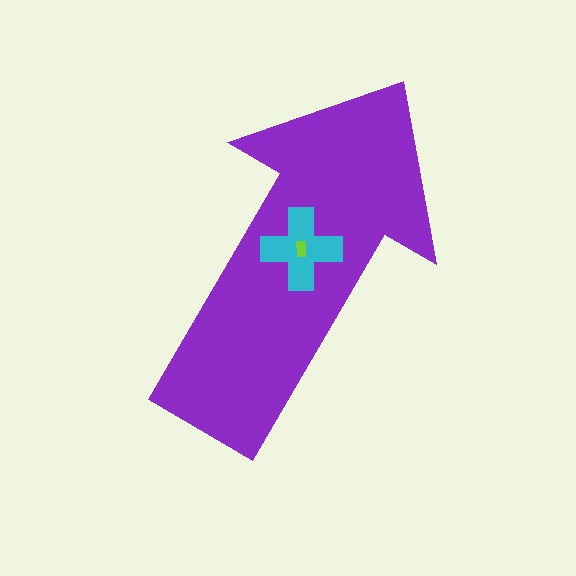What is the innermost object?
The lime rectangle.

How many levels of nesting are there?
3.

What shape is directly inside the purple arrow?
The cyan cross.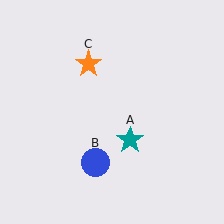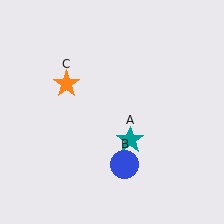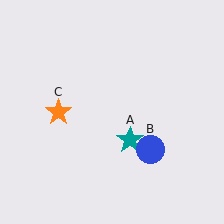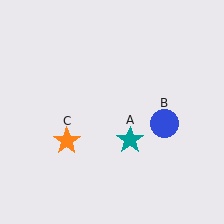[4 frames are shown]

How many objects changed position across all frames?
2 objects changed position: blue circle (object B), orange star (object C).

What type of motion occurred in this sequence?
The blue circle (object B), orange star (object C) rotated counterclockwise around the center of the scene.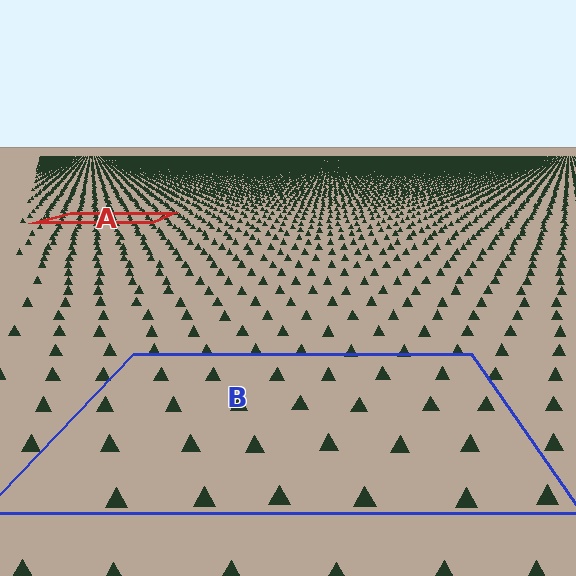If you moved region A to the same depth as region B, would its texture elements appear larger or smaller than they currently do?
They would appear larger. At a closer depth, the same texture elements are projected at a bigger on-screen size.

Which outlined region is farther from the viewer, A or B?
Region A is farther from the viewer — the texture elements inside it appear smaller and more densely packed.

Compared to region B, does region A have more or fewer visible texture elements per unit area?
Region A has more texture elements per unit area — they are packed more densely because it is farther away.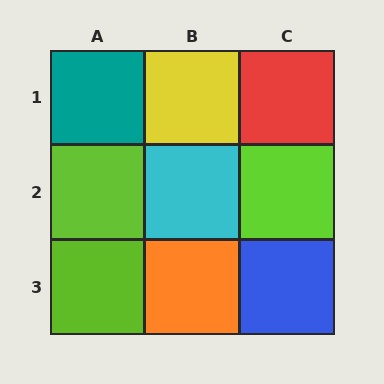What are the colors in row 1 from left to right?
Teal, yellow, red.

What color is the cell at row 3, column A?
Lime.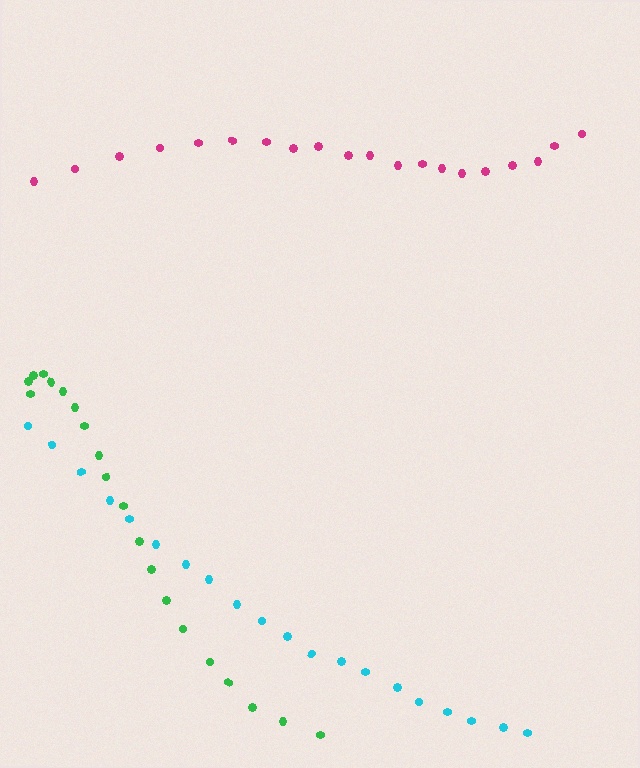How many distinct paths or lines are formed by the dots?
There are 3 distinct paths.